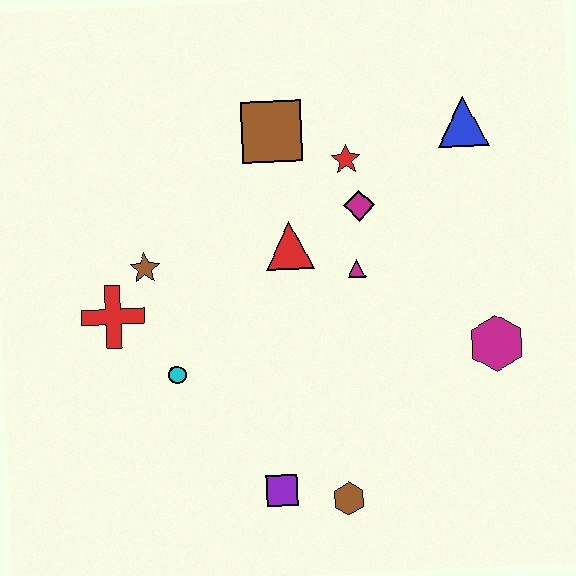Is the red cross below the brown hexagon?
No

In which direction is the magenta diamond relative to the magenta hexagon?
The magenta diamond is above the magenta hexagon.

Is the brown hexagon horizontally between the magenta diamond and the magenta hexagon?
No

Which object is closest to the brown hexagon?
The purple square is closest to the brown hexagon.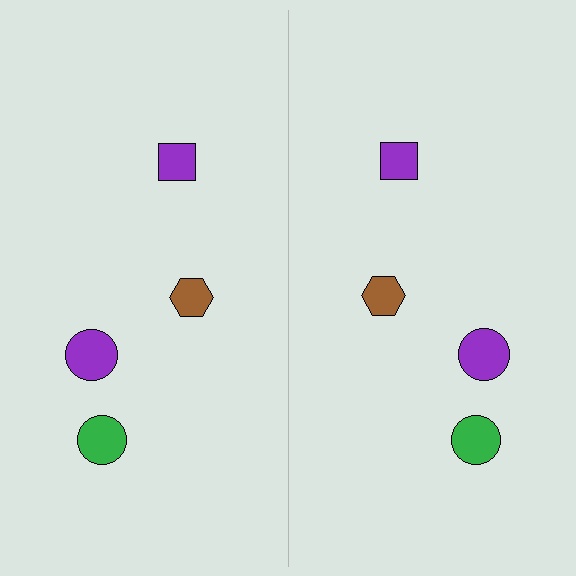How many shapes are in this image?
There are 8 shapes in this image.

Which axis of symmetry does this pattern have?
The pattern has a vertical axis of symmetry running through the center of the image.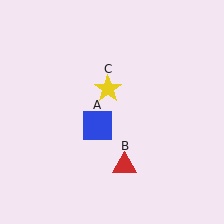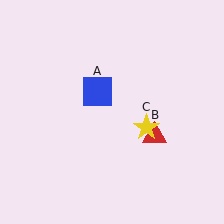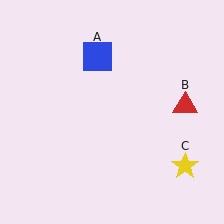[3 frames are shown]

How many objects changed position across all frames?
3 objects changed position: blue square (object A), red triangle (object B), yellow star (object C).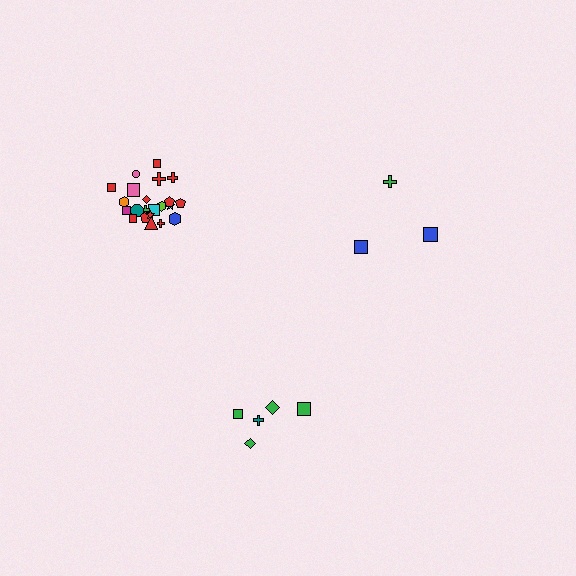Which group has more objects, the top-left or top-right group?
The top-left group.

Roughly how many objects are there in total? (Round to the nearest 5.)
Roughly 30 objects in total.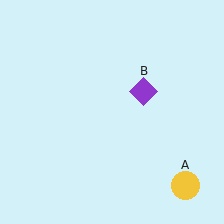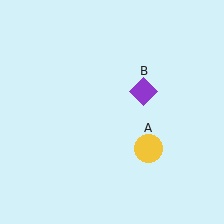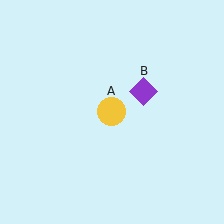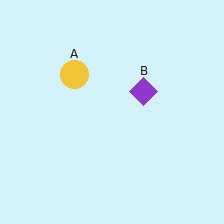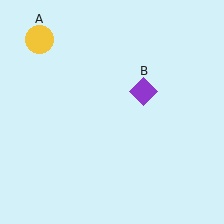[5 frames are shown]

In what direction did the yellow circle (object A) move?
The yellow circle (object A) moved up and to the left.